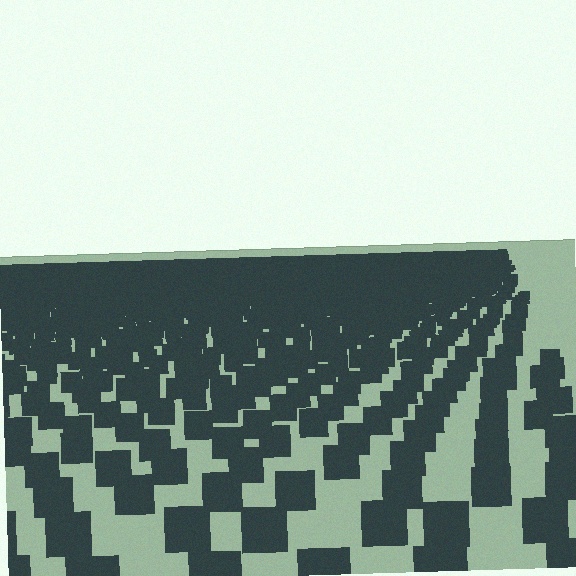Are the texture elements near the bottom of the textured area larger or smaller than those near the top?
Larger. Near the bottom, elements are closer to the viewer and appear at a bigger on-screen size.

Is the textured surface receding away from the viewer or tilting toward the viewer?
The surface is receding away from the viewer. Texture elements get smaller and denser toward the top.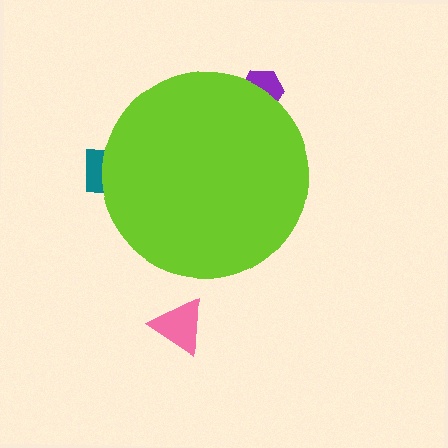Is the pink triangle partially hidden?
No, the pink triangle is fully visible.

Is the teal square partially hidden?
Yes, the teal square is partially hidden behind the lime circle.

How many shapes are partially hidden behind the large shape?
2 shapes are partially hidden.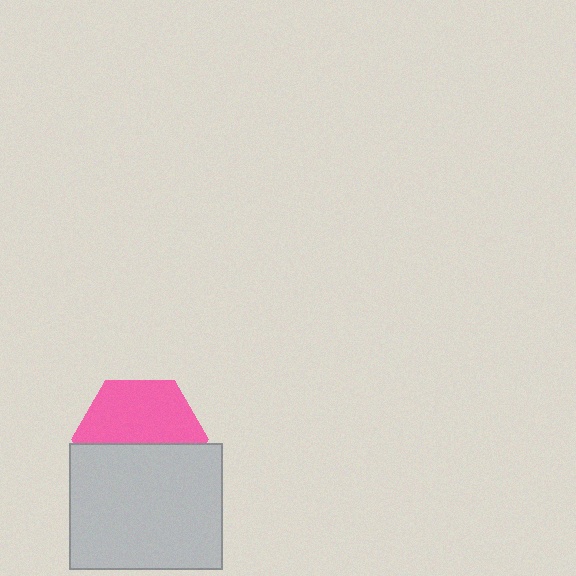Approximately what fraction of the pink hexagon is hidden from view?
Roughly 46% of the pink hexagon is hidden behind the light gray rectangle.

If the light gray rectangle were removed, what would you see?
You would see the complete pink hexagon.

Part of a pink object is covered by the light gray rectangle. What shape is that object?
It is a hexagon.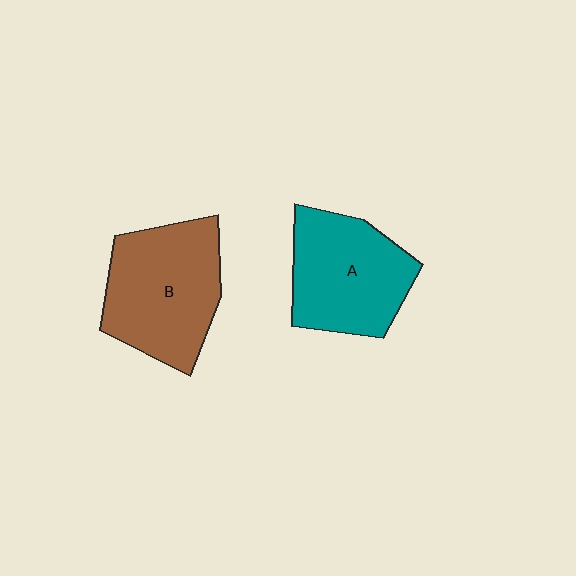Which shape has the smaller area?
Shape A (teal).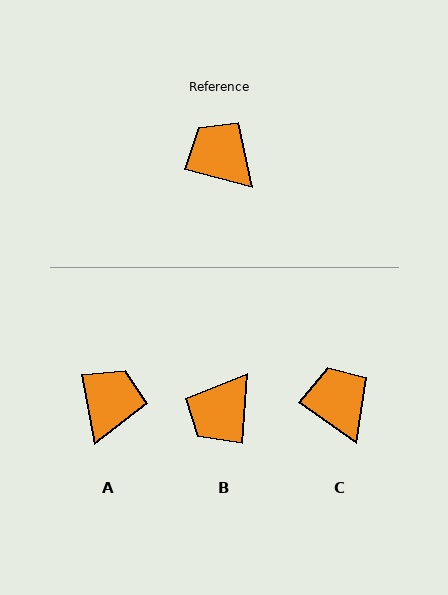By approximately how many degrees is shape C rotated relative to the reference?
Approximately 21 degrees clockwise.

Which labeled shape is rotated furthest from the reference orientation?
B, about 100 degrees away.